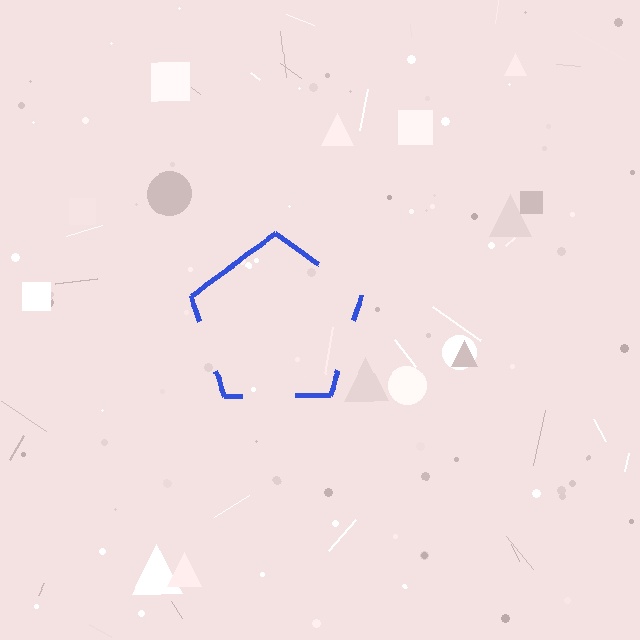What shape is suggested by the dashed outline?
The dashed outline suggests a pentagon.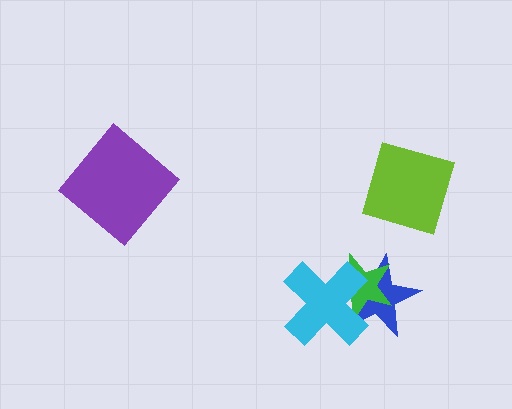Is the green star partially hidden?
Yes, it is partially covered by another shape.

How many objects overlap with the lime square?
0 objects overlap with the lime square.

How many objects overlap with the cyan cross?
2 objects overlap with the cyan cross.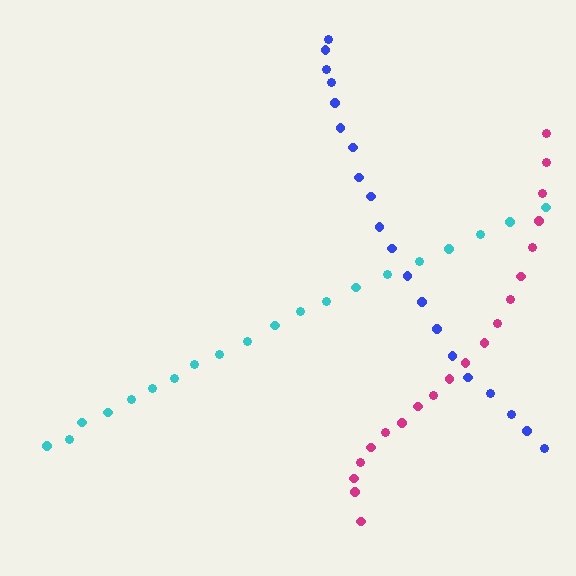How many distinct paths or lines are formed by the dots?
There are 3 distinct paths.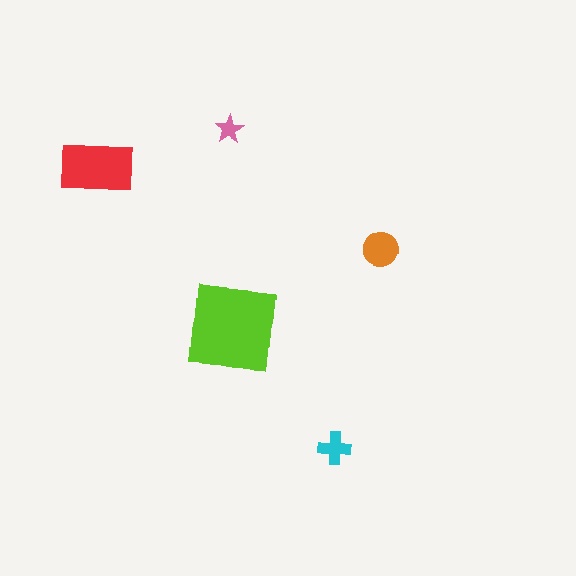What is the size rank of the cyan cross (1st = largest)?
4th.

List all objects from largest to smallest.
The lime square, the red rectangle, the orange circle, the cyan cross, the pink star.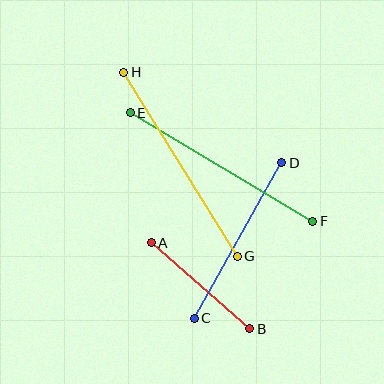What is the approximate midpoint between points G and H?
The midpoint is at approximately (180, 164) pixels.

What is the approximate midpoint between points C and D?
The midpoint is at approximately (238, 240) pixels.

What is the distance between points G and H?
The distance is approximately 216 pixels.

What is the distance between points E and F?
The distance is approximately 213 pixels.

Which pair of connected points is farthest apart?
Points G and H are farthest apart.